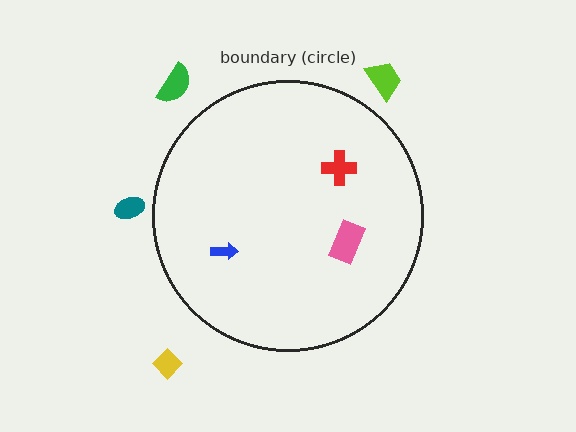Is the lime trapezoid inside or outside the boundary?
Outside.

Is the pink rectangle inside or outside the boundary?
Inside.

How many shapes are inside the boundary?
3 inside, 4 outside.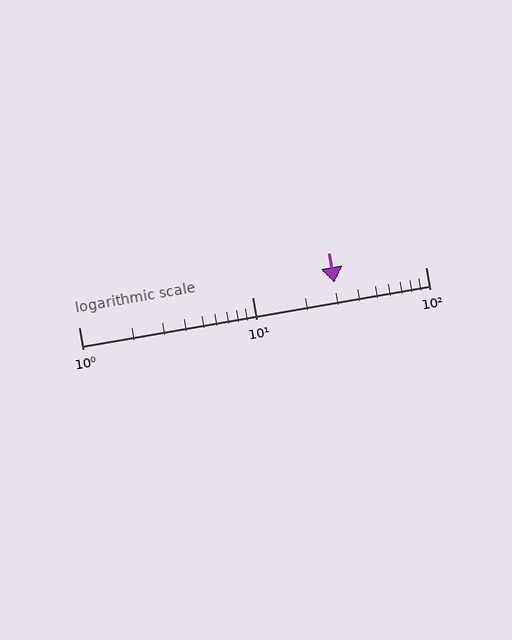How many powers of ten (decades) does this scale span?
The scale spans 2 decades, from 1 to 100.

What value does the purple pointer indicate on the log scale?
The pointer indicates approximately 30.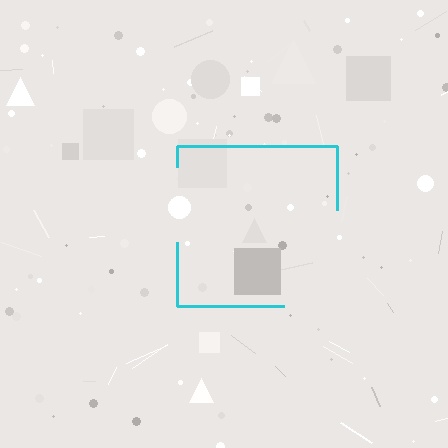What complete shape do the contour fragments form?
The contour fragments form a square.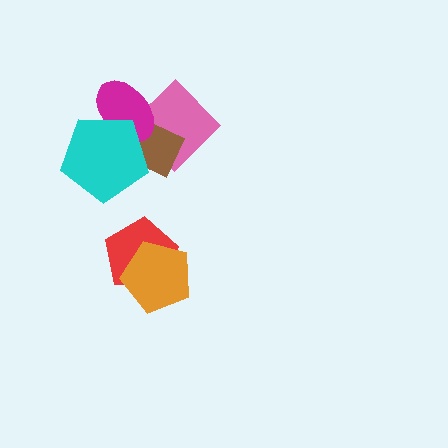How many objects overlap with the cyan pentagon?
3 objects overlap with the cyan pentagon.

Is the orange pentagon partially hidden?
No, no other shape covers it.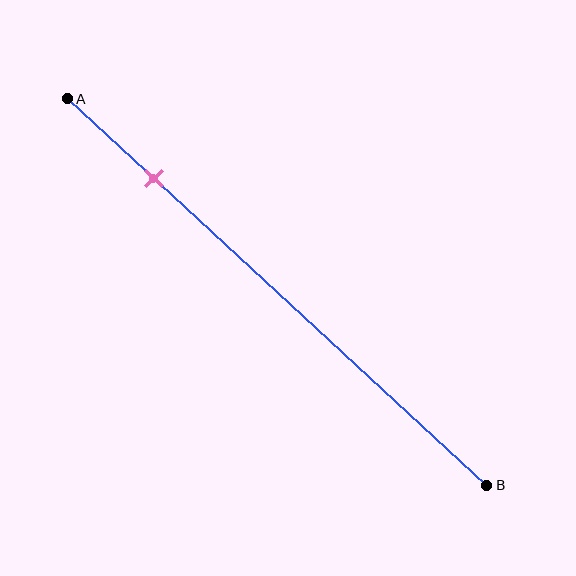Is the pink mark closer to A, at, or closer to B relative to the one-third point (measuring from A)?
The pink mark is closer to point A than the one-third point of segment AB.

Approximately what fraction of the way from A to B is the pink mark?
The pink mark is approximately 20% of the way from A to B.